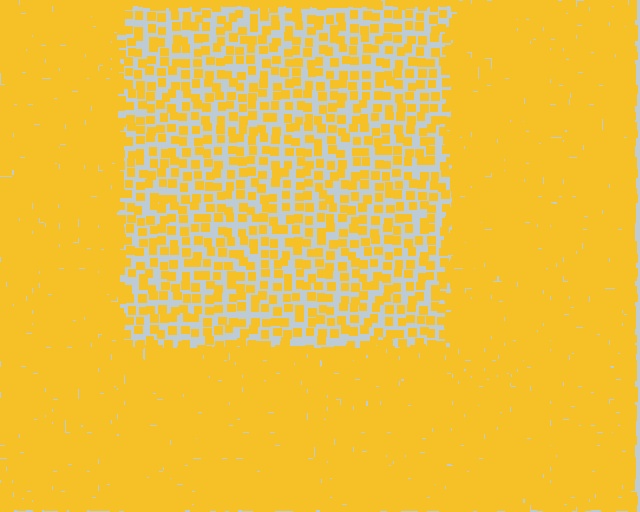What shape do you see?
I see a rectangle.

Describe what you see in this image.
The image contains small yellow elements arranged at two different densities. A rectangle-shaped region is visible where the elements are less densely packed than the surrounding area.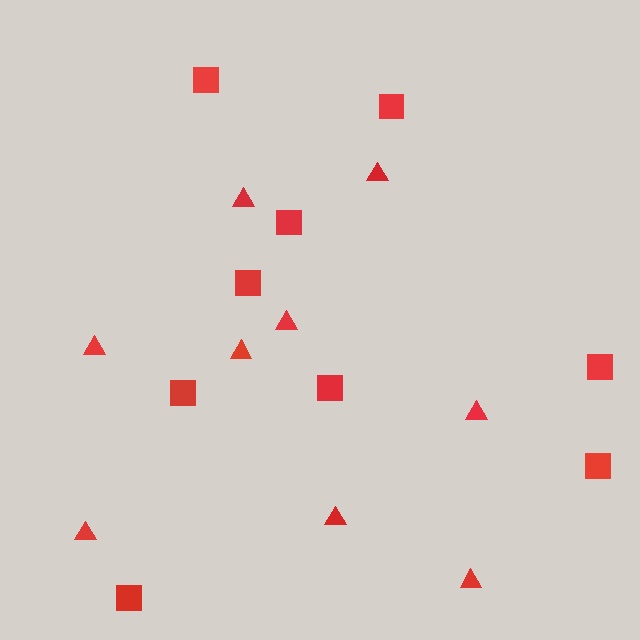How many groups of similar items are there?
There are 2 groups: one group of squares (9) and one group of triangles (9).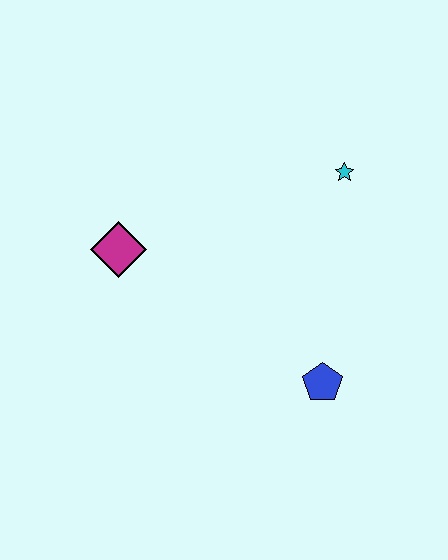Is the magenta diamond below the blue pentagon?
No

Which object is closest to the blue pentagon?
The cyan star is closest to the blue pentagon.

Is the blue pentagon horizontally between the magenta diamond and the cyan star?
Yes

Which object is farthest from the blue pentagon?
The magenta diamond is farthest from the blue pentagon.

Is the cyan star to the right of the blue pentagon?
Yes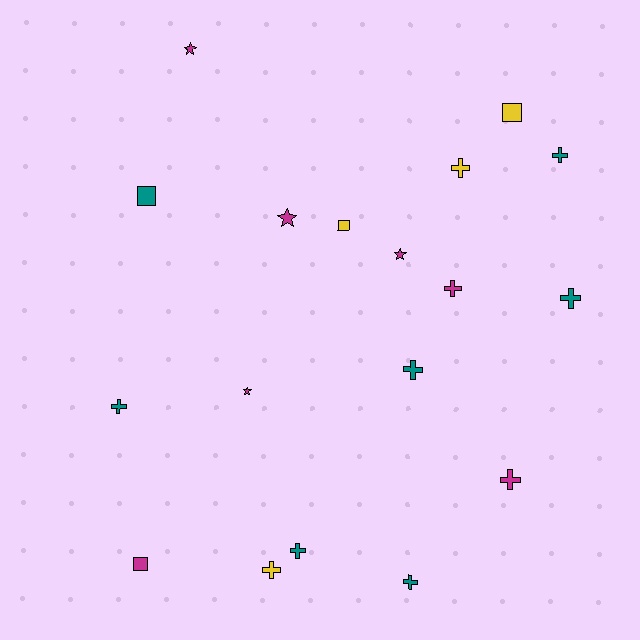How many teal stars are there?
There are no teal stars.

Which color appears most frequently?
Magenta, with 7 objects.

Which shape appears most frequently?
Cross, with 10 objects.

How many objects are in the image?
There are 18 objects.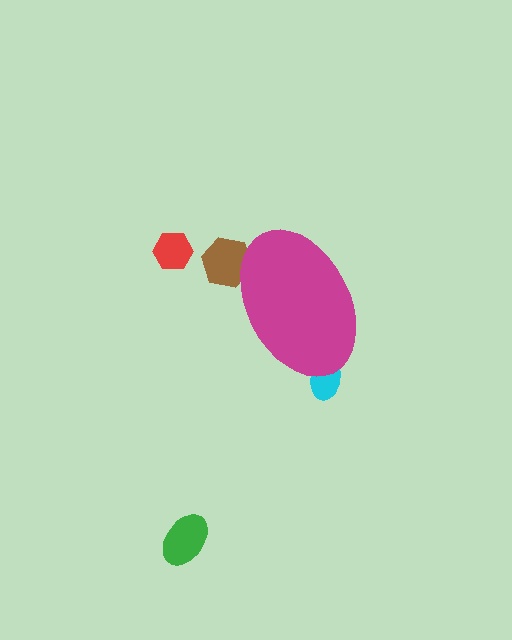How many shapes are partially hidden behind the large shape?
2 shapes are partially hidden.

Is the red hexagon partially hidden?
No, the red hexagon is fully visible.